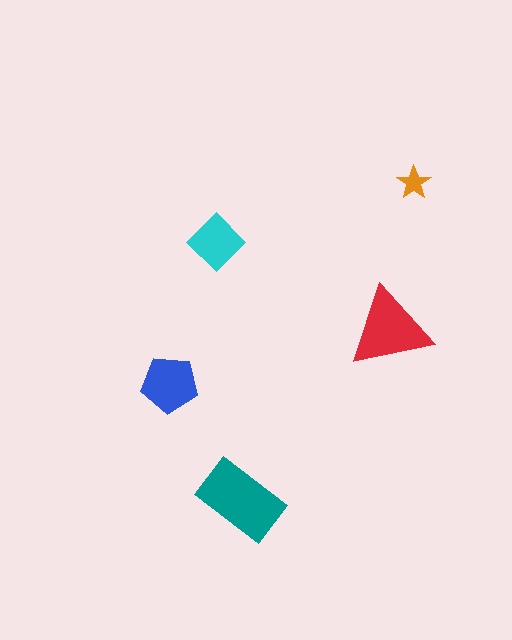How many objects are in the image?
There are 5 objects in the image.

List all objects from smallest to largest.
The orange star, the cyan diamond, the blue pentagon, the red triangle, the teal rectangle.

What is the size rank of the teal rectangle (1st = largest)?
1st.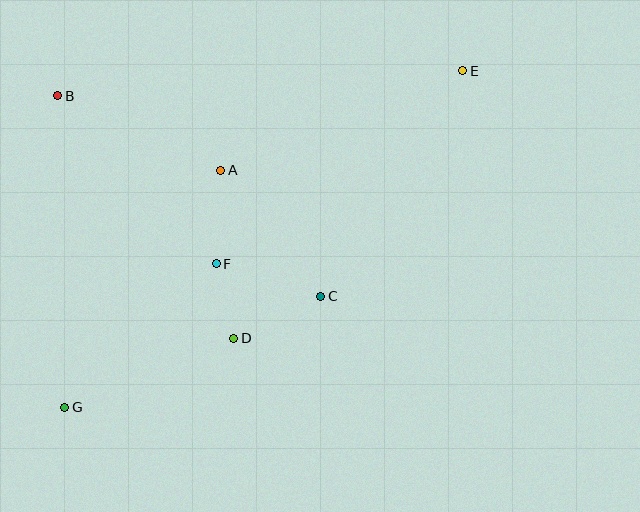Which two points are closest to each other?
Points D and F are closest to each other.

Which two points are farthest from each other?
Points E and G are farthest from each other.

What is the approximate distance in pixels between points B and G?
The distance between B and G is approximately 312 pixels.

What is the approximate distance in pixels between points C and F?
The distance between C and F is approximately 109 pixels.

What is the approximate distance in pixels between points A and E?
The distance between A and E is approximately 262 pixels.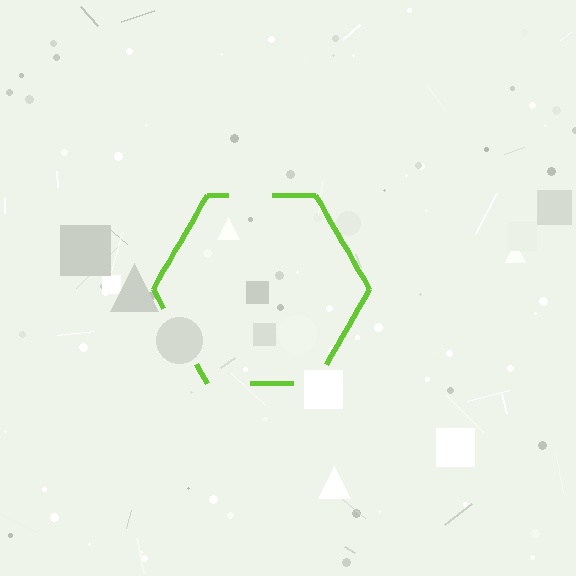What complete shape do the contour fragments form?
The contour fragments form a hexagon.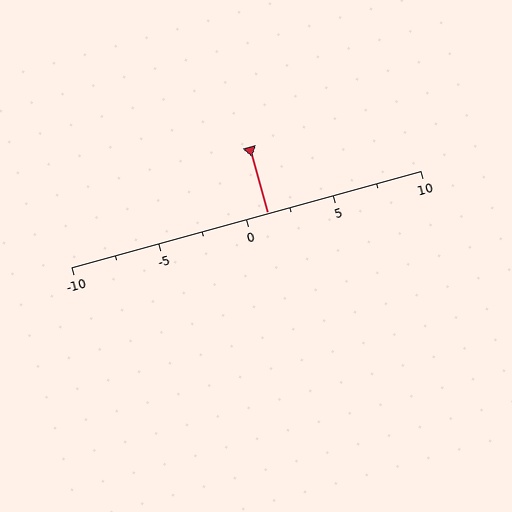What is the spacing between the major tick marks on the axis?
The major ticks are spaced 5 apart.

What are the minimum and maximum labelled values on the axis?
The axis runs from -10 to 10.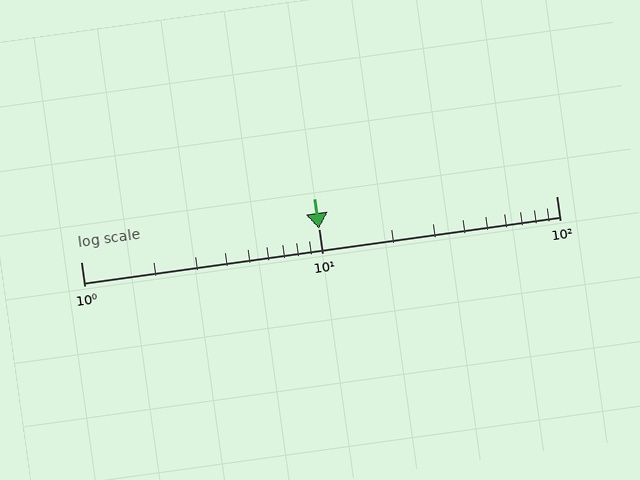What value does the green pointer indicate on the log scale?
The pointer indicates approximately 10.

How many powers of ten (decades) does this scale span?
The scale spans 2 decades, from 1 to 100.